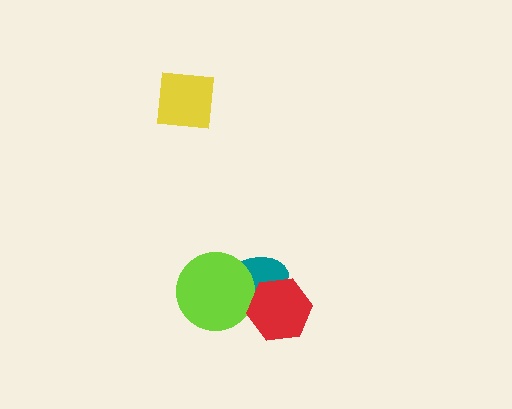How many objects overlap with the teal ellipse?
2 objects overlap with the teal ellipse.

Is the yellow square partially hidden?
No, no other shape covers it.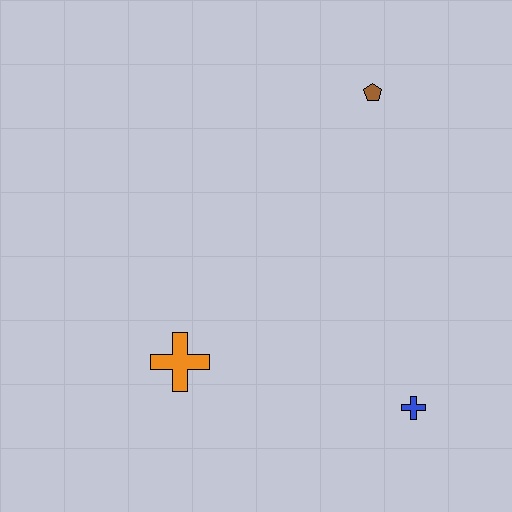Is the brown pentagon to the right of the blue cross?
No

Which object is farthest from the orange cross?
The brown pentagon is farthest from the orange cross.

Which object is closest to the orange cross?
The blue cross is closest to the orange cross.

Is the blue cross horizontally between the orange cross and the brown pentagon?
No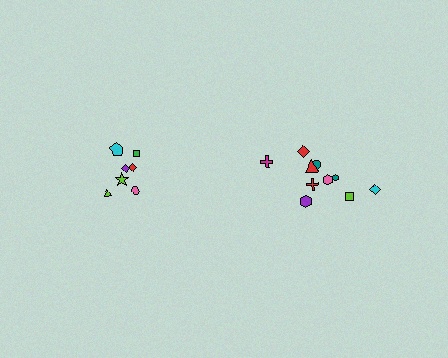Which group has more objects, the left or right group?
The right group.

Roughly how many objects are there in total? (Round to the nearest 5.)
Roughly 15 objects in total.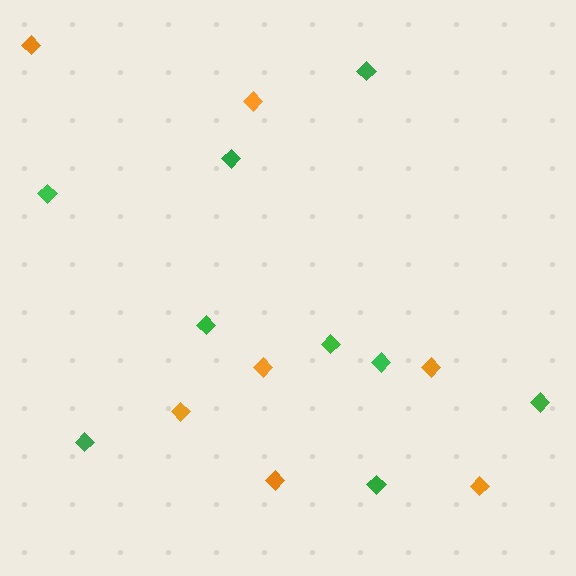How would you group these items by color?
There are 2 groups: one group of green diamonds (9) and one group of orange diamonds (7).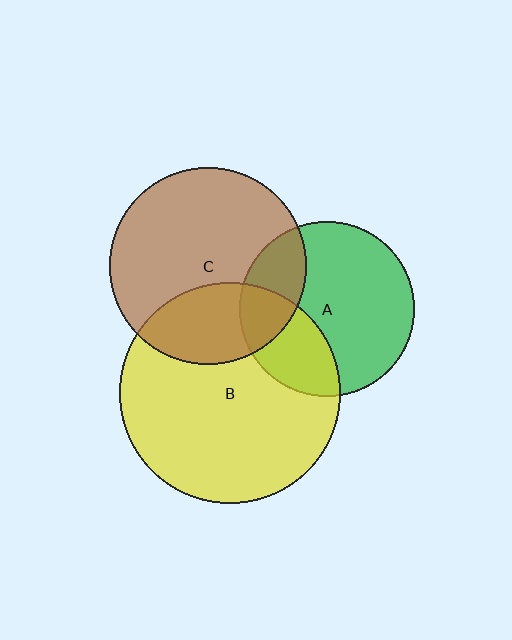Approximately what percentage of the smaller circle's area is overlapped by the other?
Approximately 25%.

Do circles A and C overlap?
Yes.